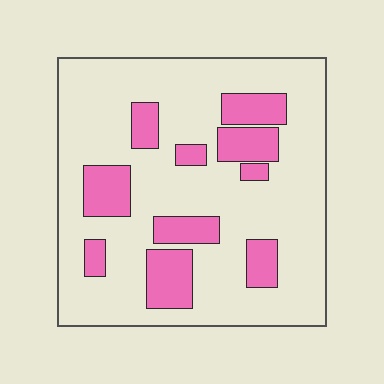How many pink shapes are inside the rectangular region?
10.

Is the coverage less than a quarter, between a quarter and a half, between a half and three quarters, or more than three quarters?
Less than a quarter.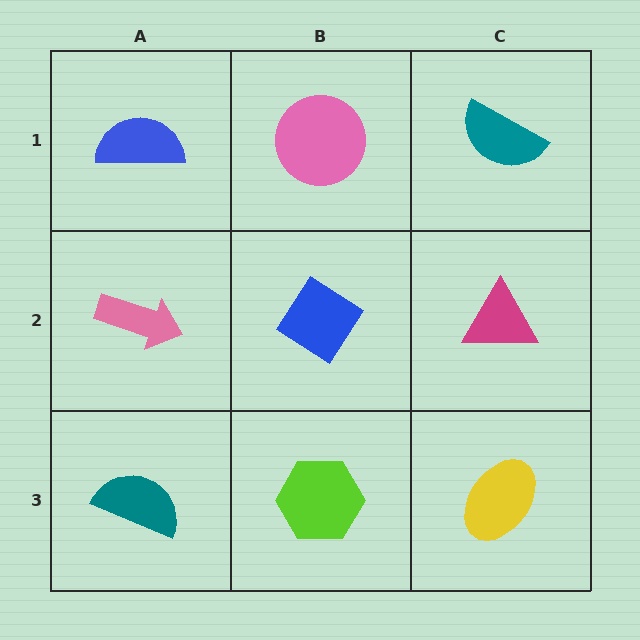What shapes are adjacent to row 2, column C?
A teal semicircle (row 1, column C), a yellow ellipse (row 3, column C), a blue diamond (row 2, column B).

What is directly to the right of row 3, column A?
A lime hexagon.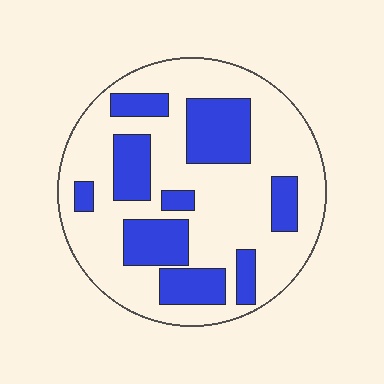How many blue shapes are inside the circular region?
9.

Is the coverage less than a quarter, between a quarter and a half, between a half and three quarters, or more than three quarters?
Between a quarter and a half.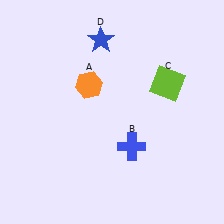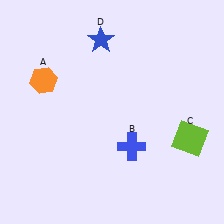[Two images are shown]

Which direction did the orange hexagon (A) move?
The orange hexagon (A) moved left.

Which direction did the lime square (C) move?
The lime square (C) moved down.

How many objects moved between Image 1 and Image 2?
2 objects moved between the two images.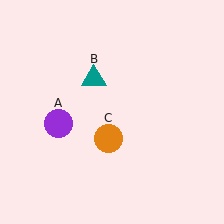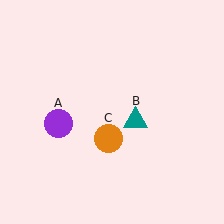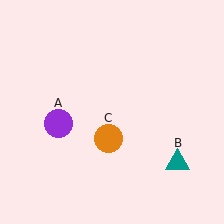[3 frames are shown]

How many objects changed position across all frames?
1 object changed position: teal triangle (object B).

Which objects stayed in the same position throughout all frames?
Purple circle (object A) and orange circle (object C) remained stationary.